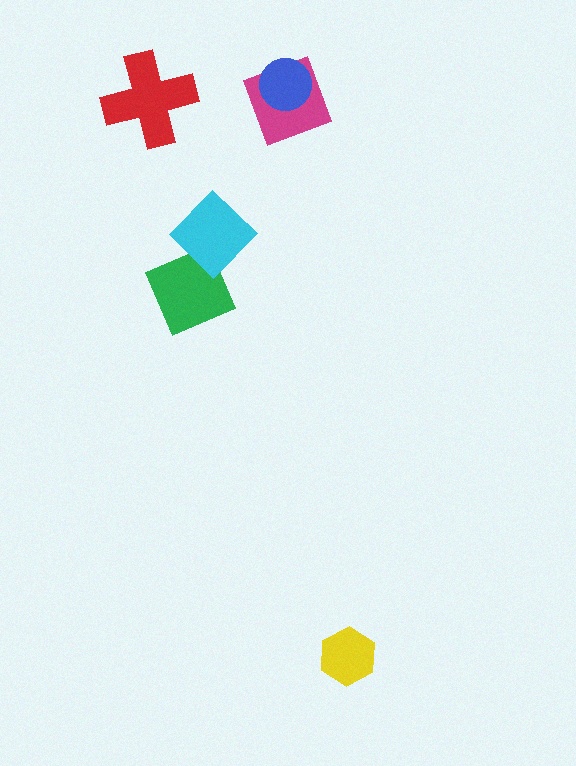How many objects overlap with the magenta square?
1 object overlaps with the magenta square.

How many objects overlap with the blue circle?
1 object overlaps with the blue circle.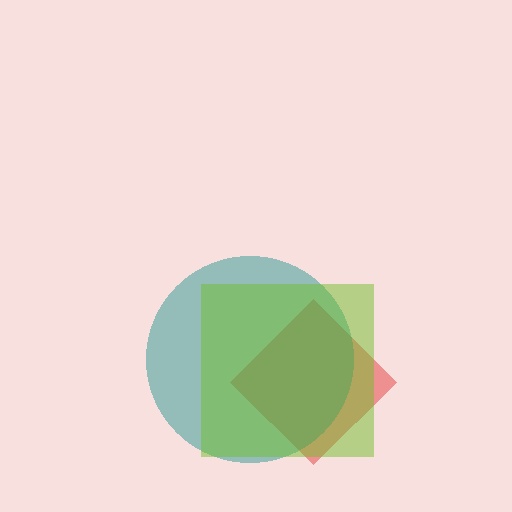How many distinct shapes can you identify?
There are 3 distinct shapes: a red diamond, a teal circle, a lime square.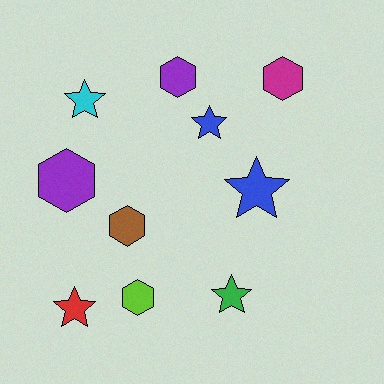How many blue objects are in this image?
There are 2 blue objects.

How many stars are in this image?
There are 5 stars.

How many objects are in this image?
There are 10 objects.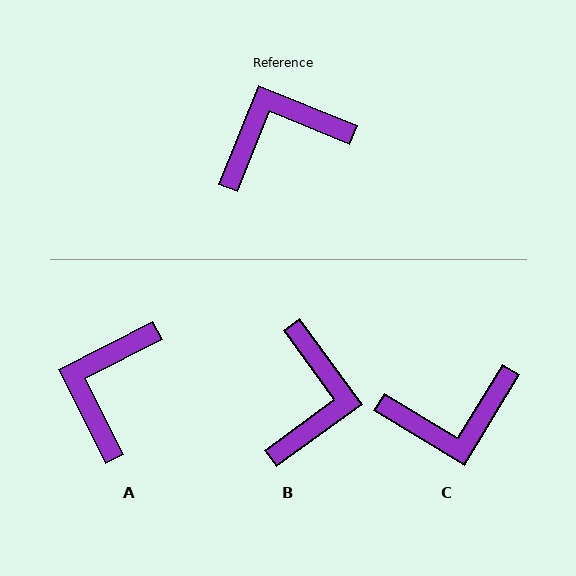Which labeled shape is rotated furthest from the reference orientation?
C, about 171 degrees away.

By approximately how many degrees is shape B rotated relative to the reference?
Approximately 122 degrees clockwise.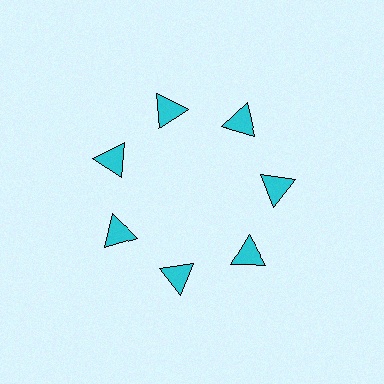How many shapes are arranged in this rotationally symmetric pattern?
There are 7 shapes, arranged in 7 groups of 1.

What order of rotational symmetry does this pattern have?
This pattern has 7-fold rotational symmetry.